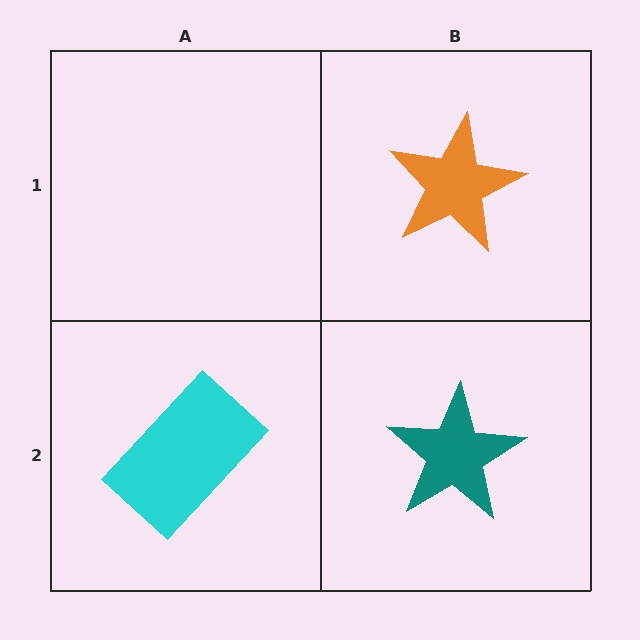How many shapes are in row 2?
2 shapes.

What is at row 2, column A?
A cyan rectangle.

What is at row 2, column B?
A teal star.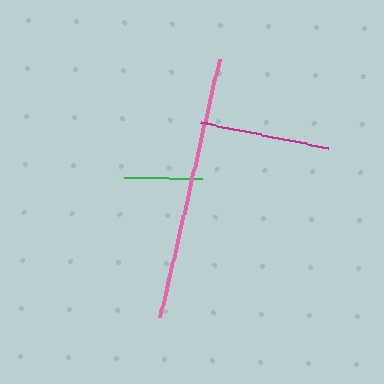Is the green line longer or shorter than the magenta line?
The magenta line is longer than the green line.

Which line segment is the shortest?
The green line is the shortest at approximately 78 pixels.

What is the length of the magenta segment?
The magenta segment is approximately 130 pixels long.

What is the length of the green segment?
The green segment is approximately 78 pixels long.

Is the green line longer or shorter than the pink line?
The pink line is longer than the green line.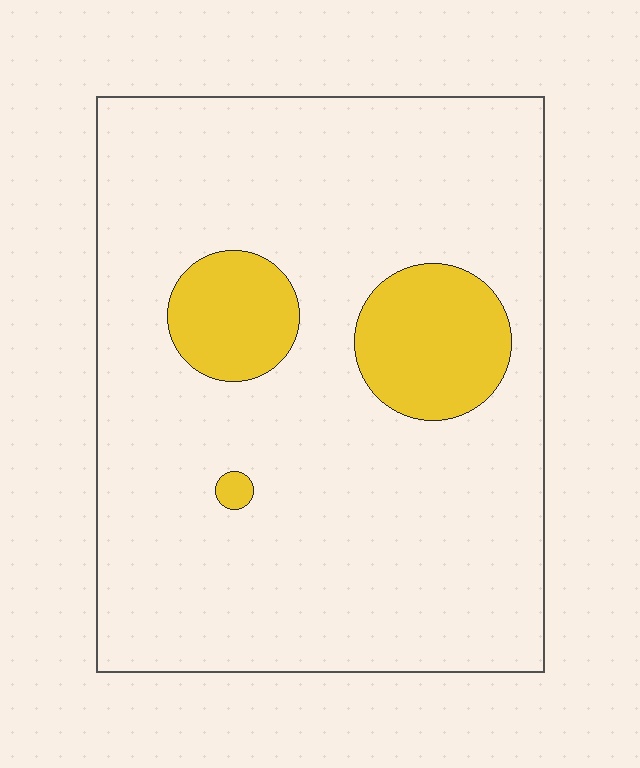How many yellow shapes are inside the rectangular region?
3.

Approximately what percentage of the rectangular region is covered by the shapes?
Approximately 15%.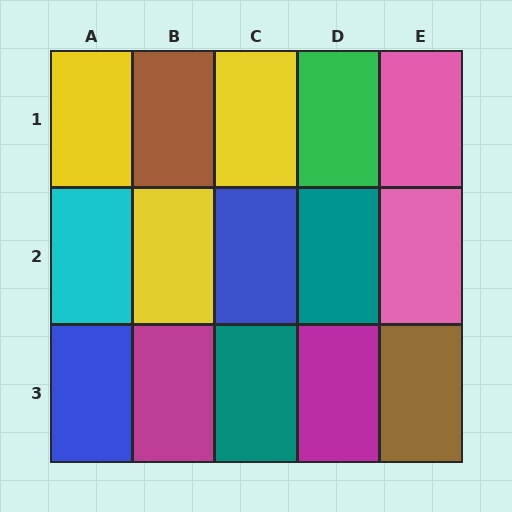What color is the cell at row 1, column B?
Brown.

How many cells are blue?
2 cells are blue.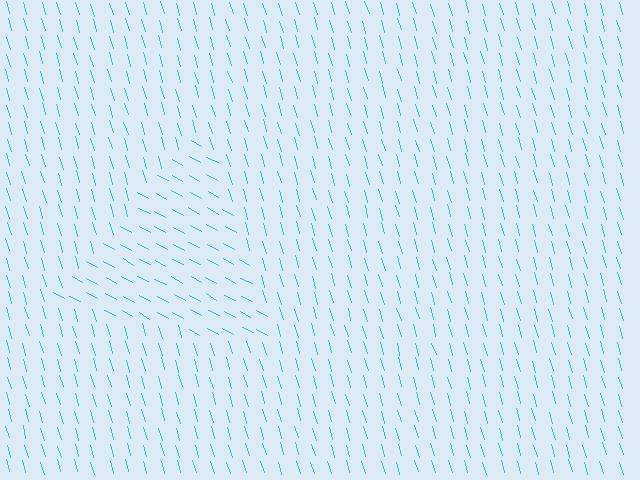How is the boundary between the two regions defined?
The boundary is defined purely by a change in line orientation (approximately 45 degrees difference). All lines are the same color and thickness.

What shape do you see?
I see a triangle.